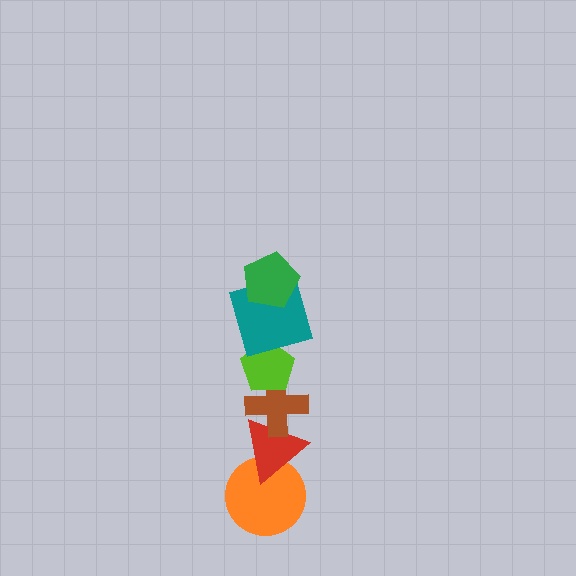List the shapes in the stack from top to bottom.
From top to bottom: the green pentagon, the teal square, the lime pentagon, the brown cross, the red triangle, the orange circle.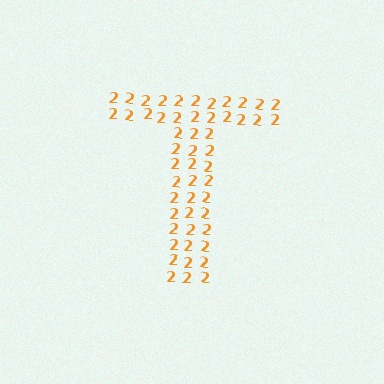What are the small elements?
The small elements are digit 2's.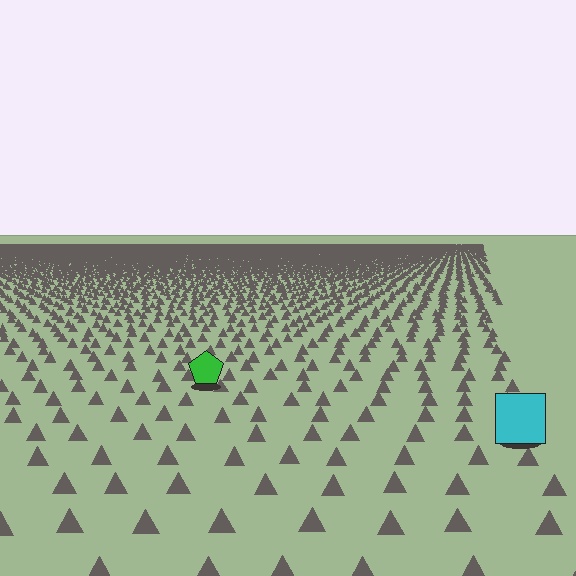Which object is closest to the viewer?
The cyan square is closest. The texture marks near it are larger and more spread out.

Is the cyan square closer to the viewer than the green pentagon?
Yes. The cyan square is closer — you can tell from the texture gradient: the ground texture is coarser near it.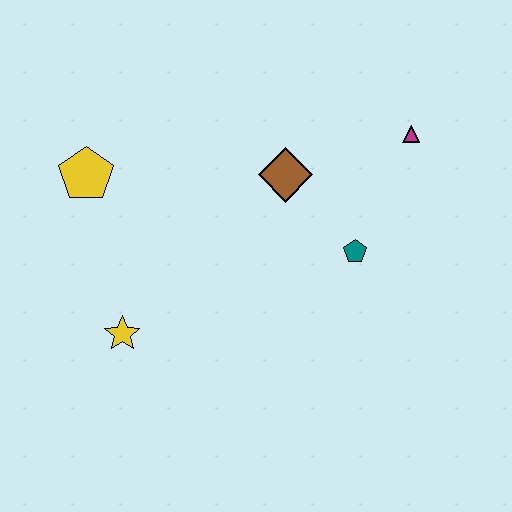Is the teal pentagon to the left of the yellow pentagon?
No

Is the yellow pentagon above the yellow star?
Yes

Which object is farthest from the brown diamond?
The yellow star is farthest from the brown diamond.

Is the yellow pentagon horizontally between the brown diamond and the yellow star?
No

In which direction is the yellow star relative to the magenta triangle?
The yellow star is to the left of the magenta triangle.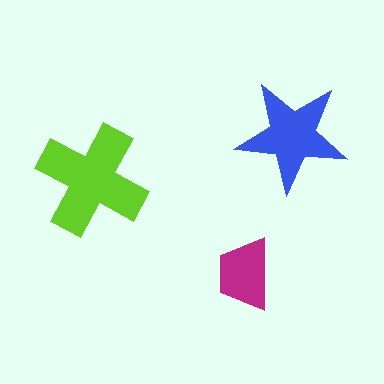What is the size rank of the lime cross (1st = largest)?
1st.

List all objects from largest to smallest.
The lime cross, the blue star, the magenta trapezoid.